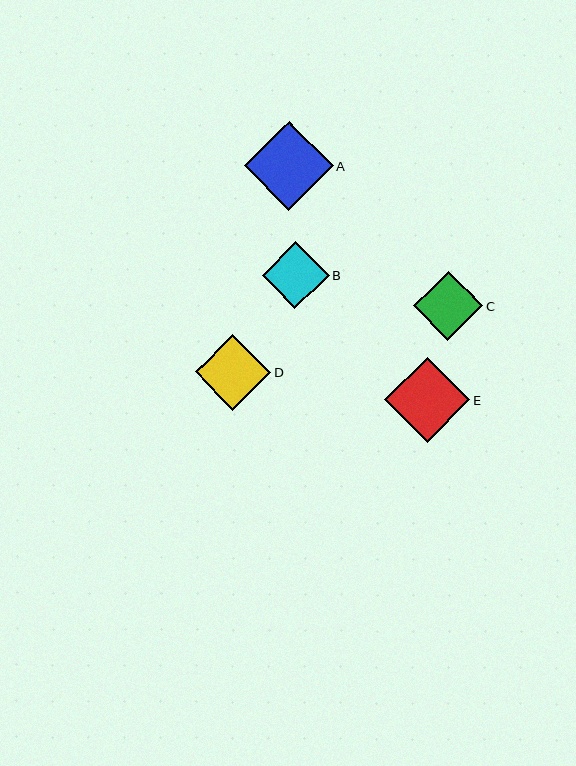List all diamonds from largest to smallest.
From largest to smallest: A, E, D, C, B.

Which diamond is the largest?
Diamond A is the largest with a size of approximately 88 pixels.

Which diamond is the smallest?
Diamond B is the smallest with a size of approximately 67 pixels.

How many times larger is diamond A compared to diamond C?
Diamond A is approximately 1.3 times the size of diamond C.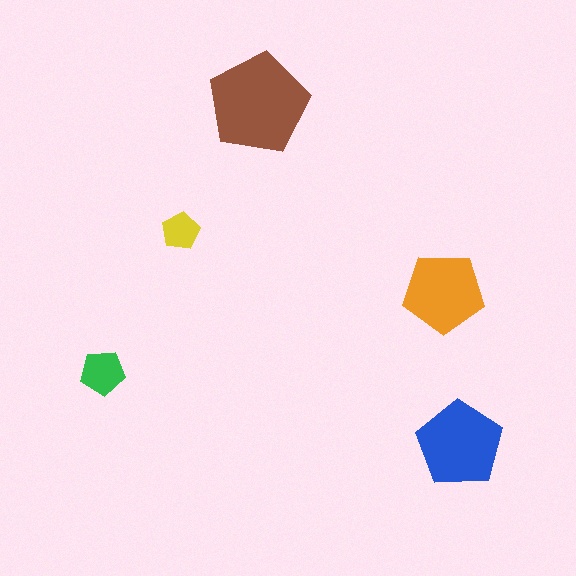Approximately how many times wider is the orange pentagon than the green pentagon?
About 2 times wider.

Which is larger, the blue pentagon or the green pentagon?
The blue one.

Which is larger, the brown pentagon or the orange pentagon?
The brown one.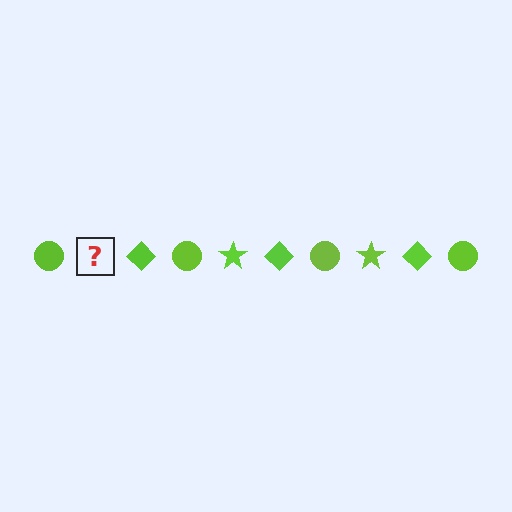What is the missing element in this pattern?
The missing element is a lime star.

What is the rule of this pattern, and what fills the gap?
The rule is that the pattern cycles through circle, star, diamond shapes in lime. The gap should be filled with a lime star.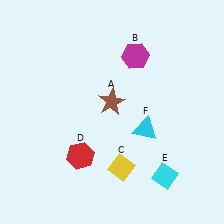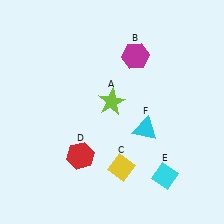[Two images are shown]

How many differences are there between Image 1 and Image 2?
There is 1 difference between the two images.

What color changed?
The star (A) changed from brown in Image 1 to lime in Image 2.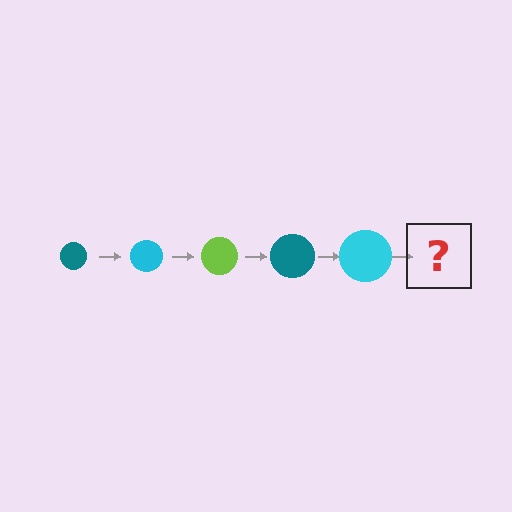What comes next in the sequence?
The next element should be a lime circle, larger than the previous one.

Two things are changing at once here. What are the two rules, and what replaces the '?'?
The two rules are that the circle grows larger each step and the color cycles through teal, cyan, and lime. The '?' should be a lime circle, larger than the previous one.